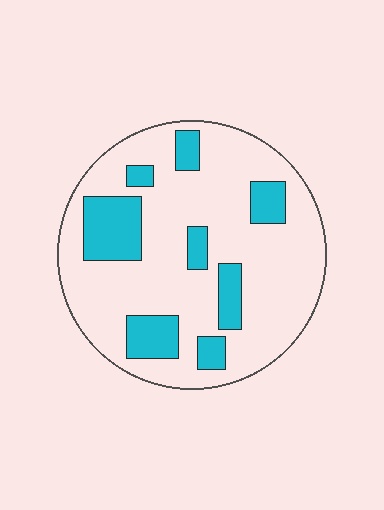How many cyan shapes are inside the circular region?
8.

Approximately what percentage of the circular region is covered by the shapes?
Approximately 25%.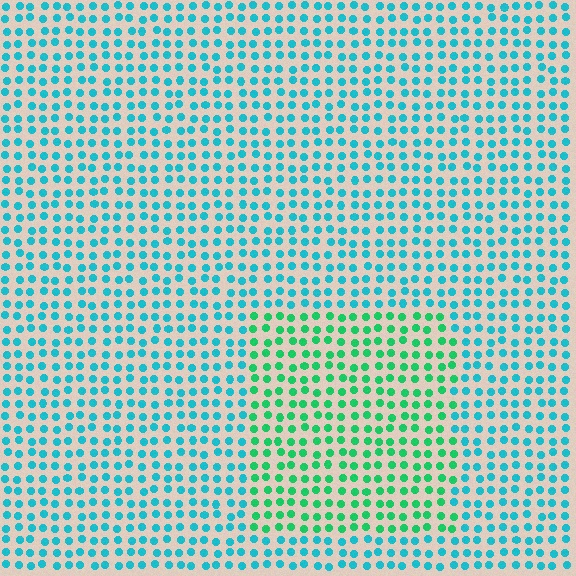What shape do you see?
I see a rectangle.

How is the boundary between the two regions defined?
The boundary is defined purely by a slight shift in hue (about 40 degrees). Spacing, size, and orientation are identical on both sides.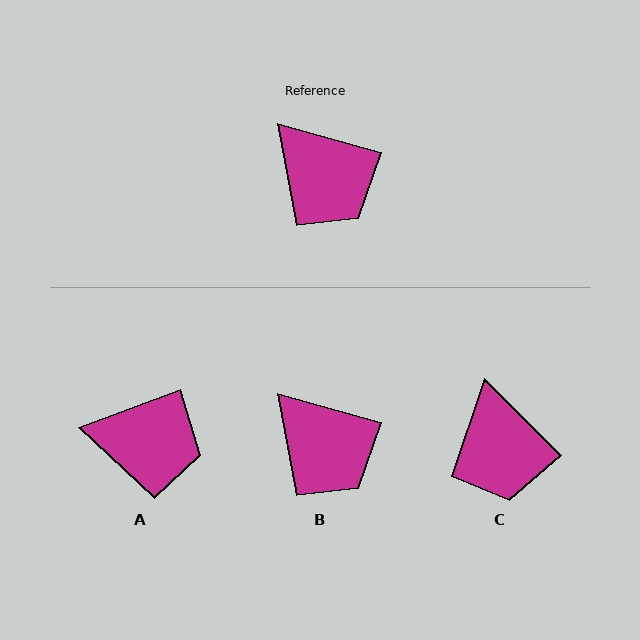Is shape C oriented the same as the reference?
No, it is off by about 29 degrees.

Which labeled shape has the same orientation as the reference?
B.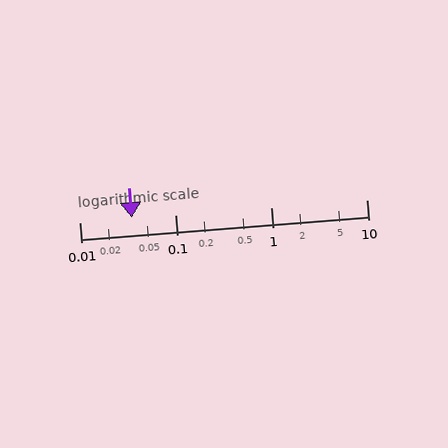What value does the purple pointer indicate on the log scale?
The pointer indicates approximately 0.035.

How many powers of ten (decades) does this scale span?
The scale spans 3 decades, from 0.01 to 10.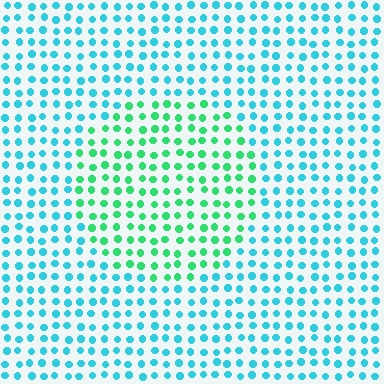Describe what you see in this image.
The image is filled with small cyan elements in a uniform arrangement. A circle-shaped region is visible where the elements are tinted to a slightly different hue, forming a subtle color boundary.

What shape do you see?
I see a circle.